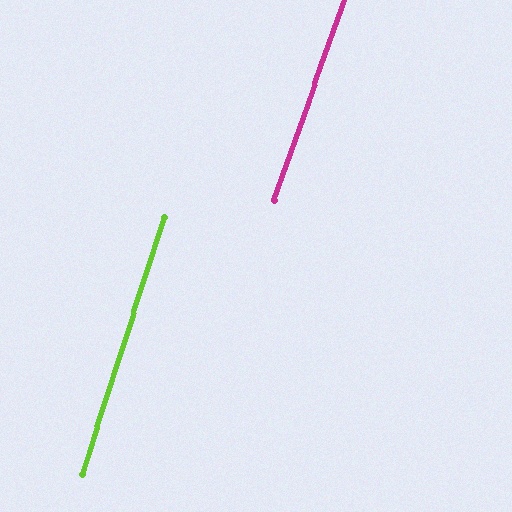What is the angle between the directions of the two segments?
Approximately 1 degree.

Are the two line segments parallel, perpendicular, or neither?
Parallel — their directions differ by only 1.5°.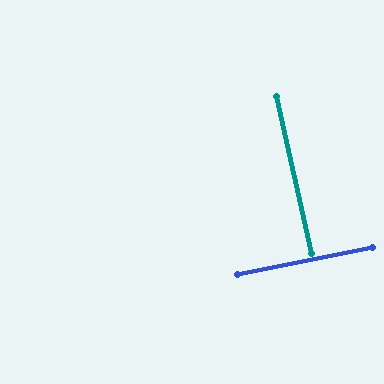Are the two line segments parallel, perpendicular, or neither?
Perpendicular — they meet at approximately 88°.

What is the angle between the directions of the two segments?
Approximately 88 degrees.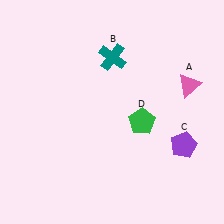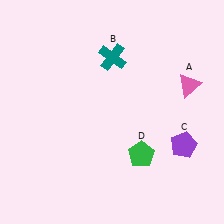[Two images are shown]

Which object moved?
The green pentagon (D) moved down.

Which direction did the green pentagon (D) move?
The green pentagon (D) moved down.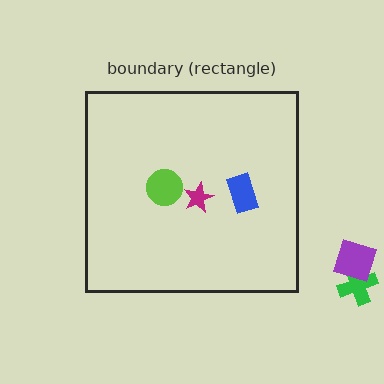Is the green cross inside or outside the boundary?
Outside.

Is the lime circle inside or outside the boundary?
Inside.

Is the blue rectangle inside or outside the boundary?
Inside.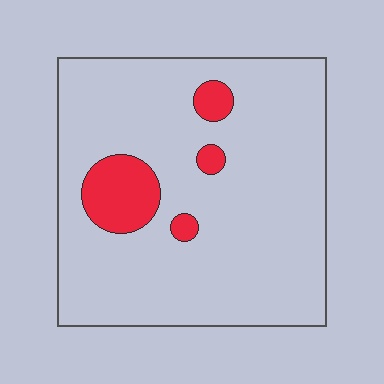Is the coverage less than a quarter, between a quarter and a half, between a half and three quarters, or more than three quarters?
Less than a quarter.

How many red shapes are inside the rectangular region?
4.